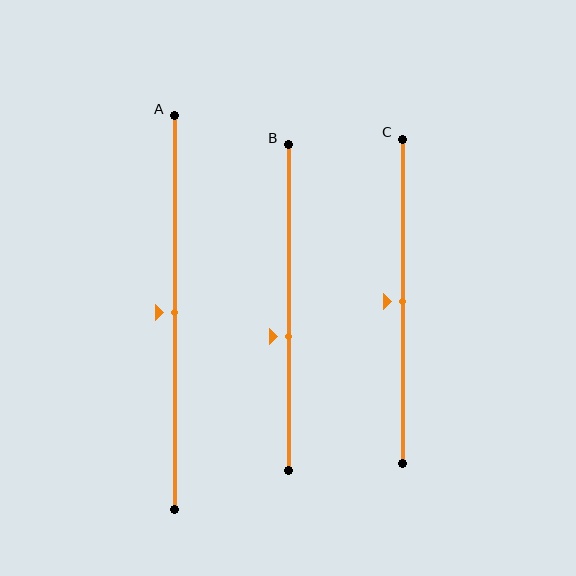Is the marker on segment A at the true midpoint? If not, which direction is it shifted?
Yes, the marker on segment A is at the true midpoint.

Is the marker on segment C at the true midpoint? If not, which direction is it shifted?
Yes, the marker on segment C is at the true midpoint.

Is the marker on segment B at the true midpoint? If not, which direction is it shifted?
No, the marker on segment B is shifted downward by about 9% of the segment length.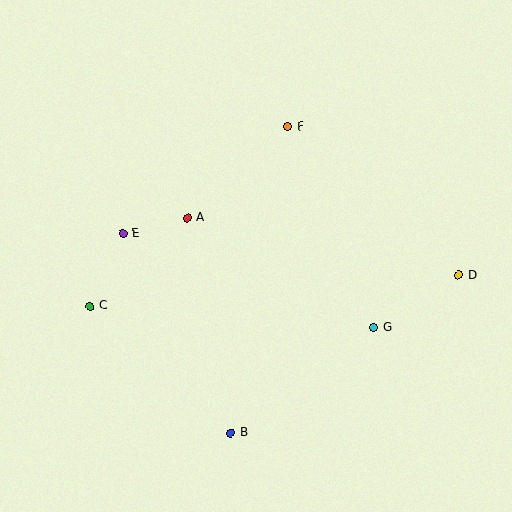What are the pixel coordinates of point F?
Point F is at (288, 127).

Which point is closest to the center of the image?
Point A at (187, 218) is closest to the center.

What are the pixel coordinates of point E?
Point E is at (123, 234).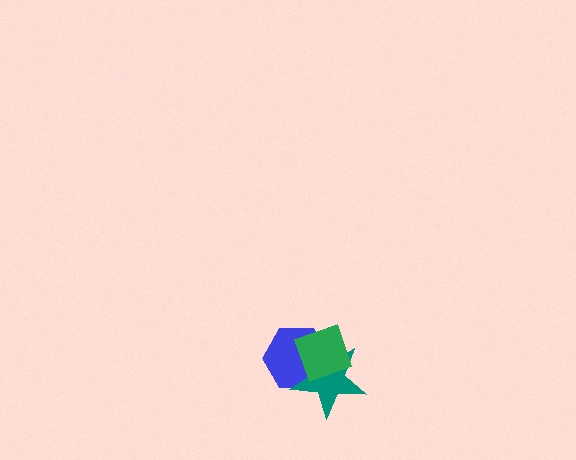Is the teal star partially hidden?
Yes, it is partially covered by another shape.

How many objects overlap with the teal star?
2 objects overlap with the teal star.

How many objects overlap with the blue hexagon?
2 objects overlap with the blue hexagon.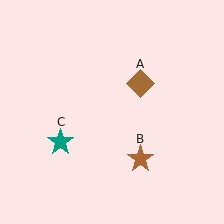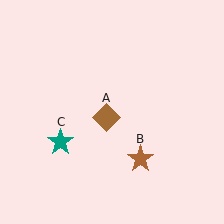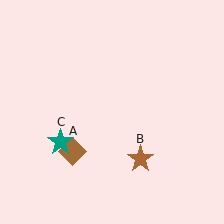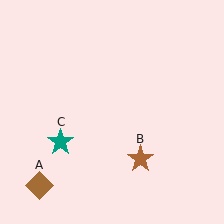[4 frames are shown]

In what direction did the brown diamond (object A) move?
The brown diamond (object A) moved down and to the left.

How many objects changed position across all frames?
1 object changed position: brown diamond (object A).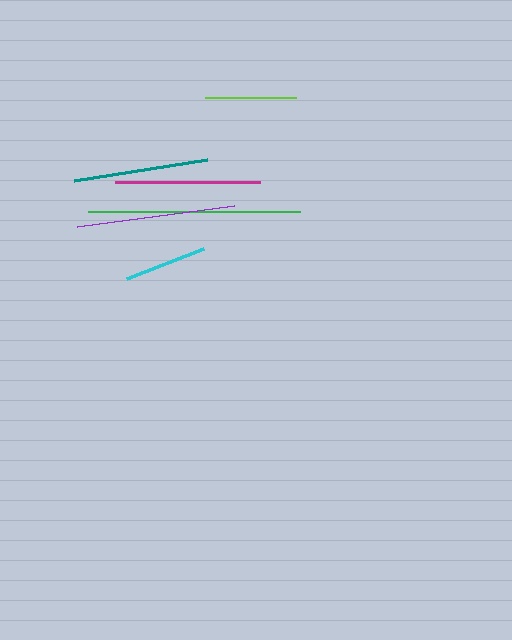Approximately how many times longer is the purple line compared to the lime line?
The purple line is approximately 1.8 times the length of the lime line.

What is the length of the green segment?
The green segment is approximately 212 pixels long.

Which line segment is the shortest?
The cyan line is the shortest at approximately 82 pixels.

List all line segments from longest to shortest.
From longest to shortest: green, purple, magenta, teal, lime, cyan.